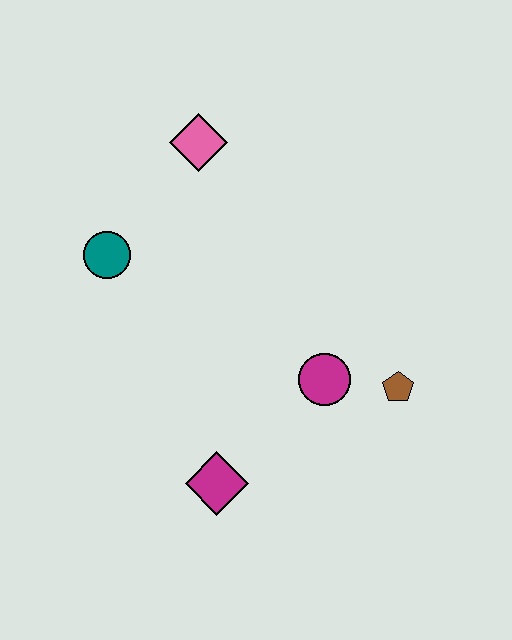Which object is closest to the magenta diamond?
The magenta circle is closest to the magenta diamond.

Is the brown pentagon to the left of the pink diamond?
No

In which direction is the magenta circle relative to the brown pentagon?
The magenta circle is to the left of the brown pentagon.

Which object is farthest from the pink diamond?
The magenta diamond is farthest from the pink diamond.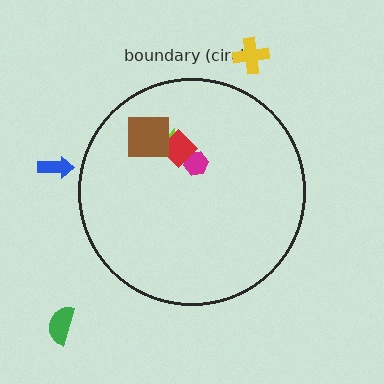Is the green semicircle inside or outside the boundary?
Outside.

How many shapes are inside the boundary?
4 inside, 3 outside.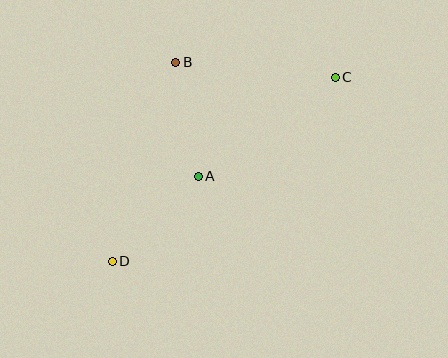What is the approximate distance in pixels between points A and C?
The distance between A and C is approximately 169 pixels.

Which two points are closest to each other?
Points A and B are closest to each other.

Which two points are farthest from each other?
Points C and D are farthest from each other.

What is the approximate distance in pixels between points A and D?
The distance between A and D is approximately 121 pixels.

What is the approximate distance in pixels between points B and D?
The distance between B and D is approximately 209 pixels.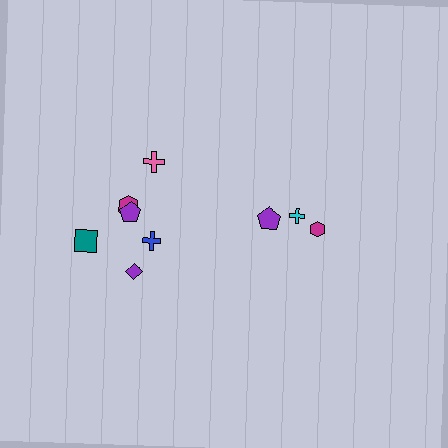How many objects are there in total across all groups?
There are 9 objects.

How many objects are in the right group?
There are 3 objects.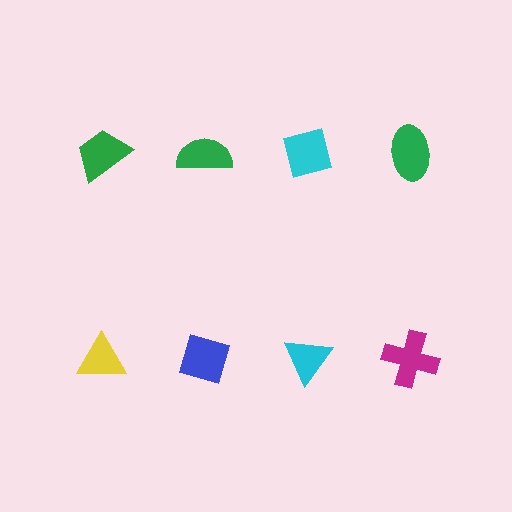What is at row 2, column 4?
A magenta cross.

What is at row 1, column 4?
A green ellipse.